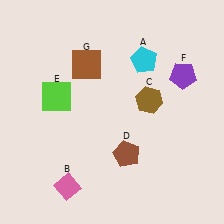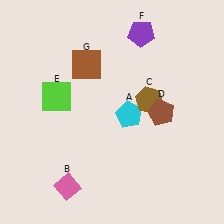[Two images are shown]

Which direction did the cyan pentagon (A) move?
The cyan pentagon (A) moved down.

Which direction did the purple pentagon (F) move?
The purple pentagon (F) moved left.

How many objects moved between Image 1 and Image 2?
3 objects moved between the two images.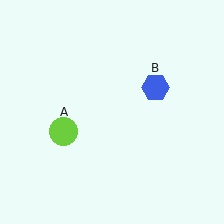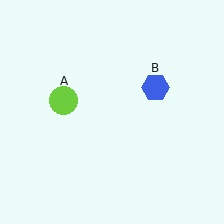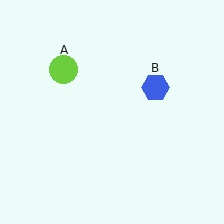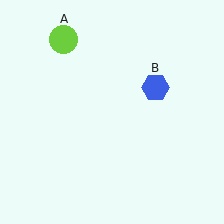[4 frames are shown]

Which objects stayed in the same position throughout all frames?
Blue hexagon (object B) remained stationary.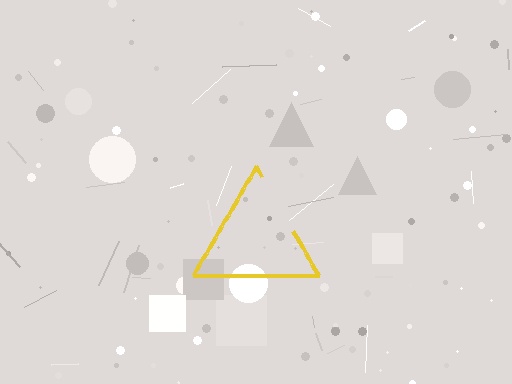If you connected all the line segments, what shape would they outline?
They would outline a triangle.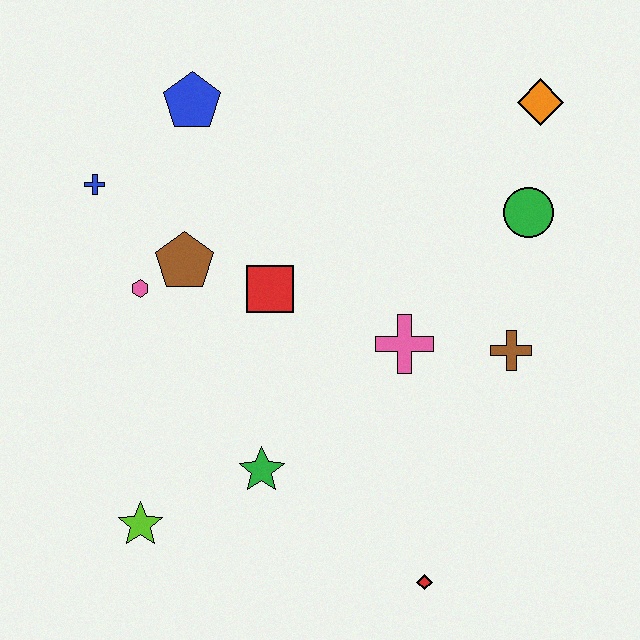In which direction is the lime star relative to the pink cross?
The lime star is to the left of the pink cross.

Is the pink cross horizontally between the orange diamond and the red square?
Yes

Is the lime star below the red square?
Yes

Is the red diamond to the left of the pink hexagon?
No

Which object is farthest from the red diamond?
The blue pentagon is farthest from the red diamond.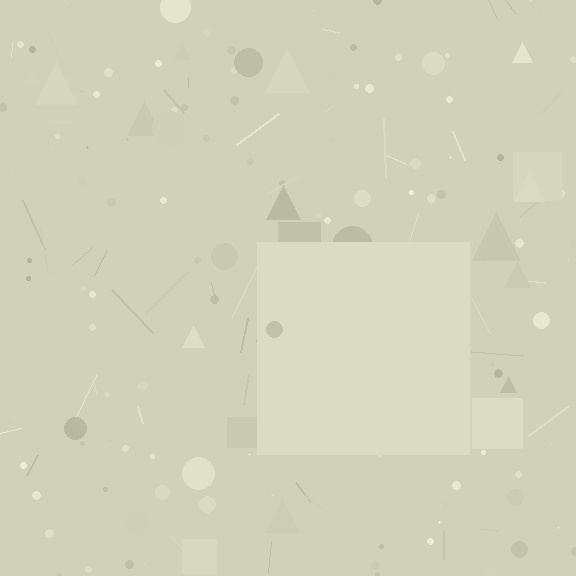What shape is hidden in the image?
A square is hidden in the image.